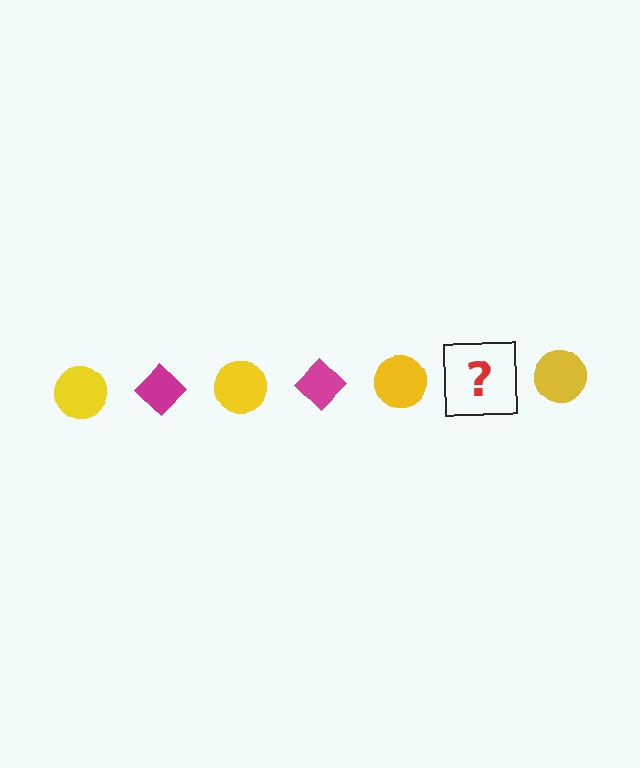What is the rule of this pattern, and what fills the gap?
The rule is that the pattern alternates between yellow circle and magenta diamond. The gap should be filled with a magenta diamond.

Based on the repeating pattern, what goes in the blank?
The blank should be a magenta diamond.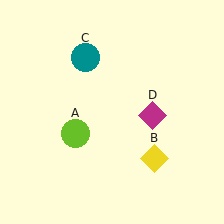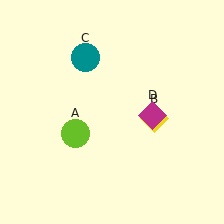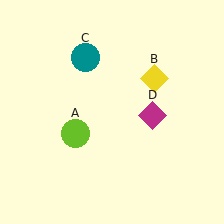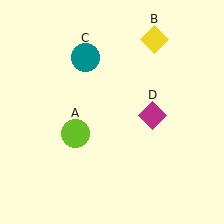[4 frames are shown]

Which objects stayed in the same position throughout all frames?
Lime circle (object A) and teal circle (object C) and magenta diamond (object D) remained stationary.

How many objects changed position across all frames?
1 object changed position: yellow diamond (object B).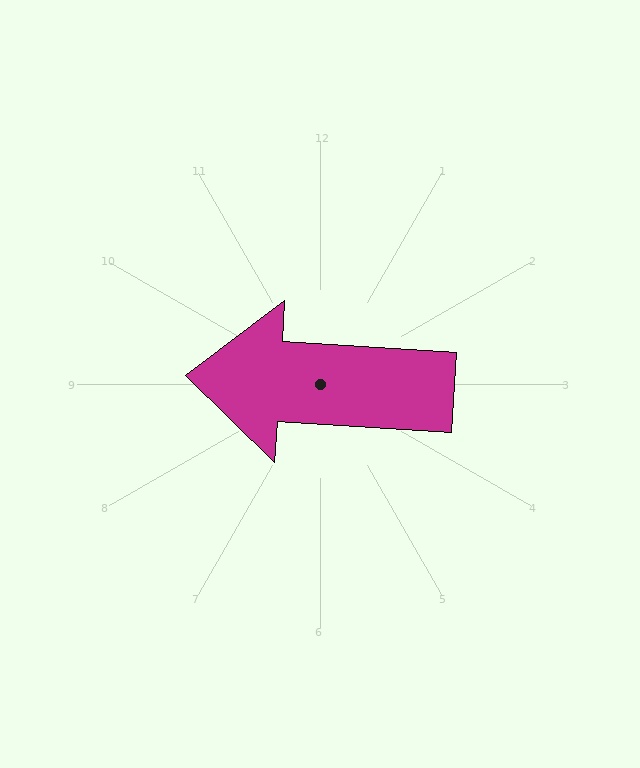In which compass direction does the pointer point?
West.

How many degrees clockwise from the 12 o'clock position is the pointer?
Approximately 274 degrees.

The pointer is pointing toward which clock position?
Roughly 9 o'clock.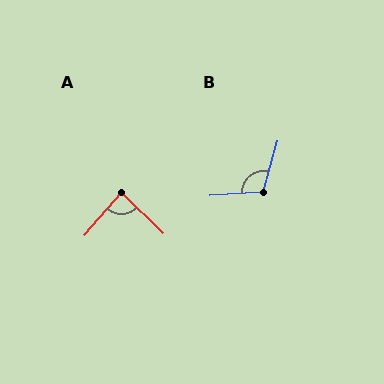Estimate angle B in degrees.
Approximately 110 degrees.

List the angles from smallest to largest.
A (86°), B (110°).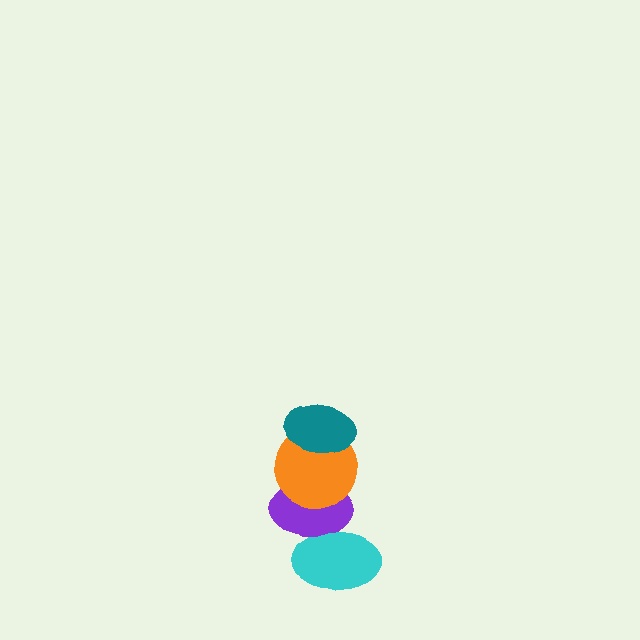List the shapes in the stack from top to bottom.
From top to bottom: the teal ellipse, the orange circle, the purple ellipse, the cyan ellipse.